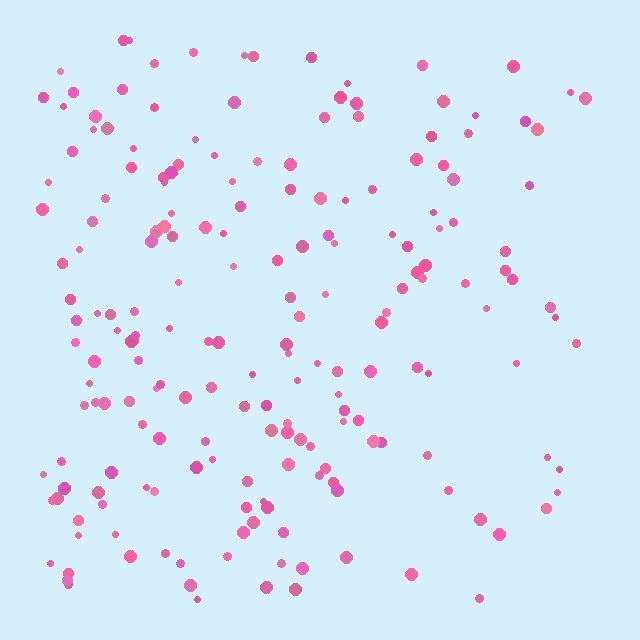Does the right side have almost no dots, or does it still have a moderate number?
Still a moderate number, just noticeably fewer than the left.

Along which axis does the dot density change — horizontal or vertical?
Horizontal.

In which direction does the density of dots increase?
From right to left, with the left side densest.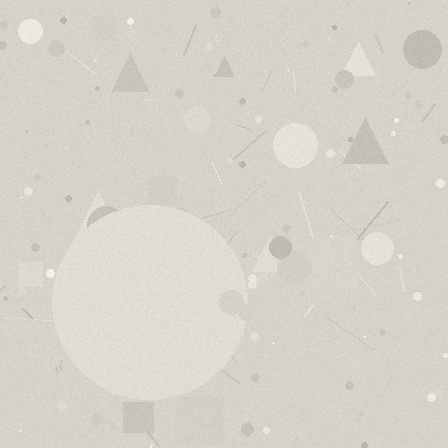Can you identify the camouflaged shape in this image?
The camouflaged shape is a circle.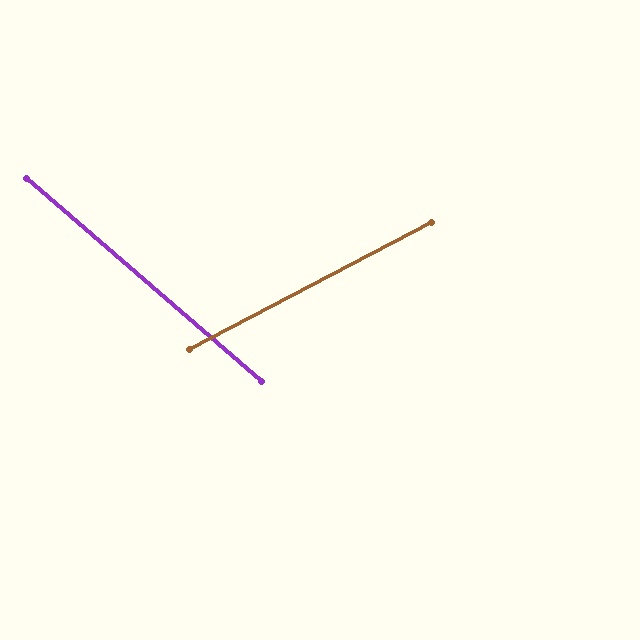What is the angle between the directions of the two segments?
Approximately 69 degrees.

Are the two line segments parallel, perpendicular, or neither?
Neither parallel nor perpendicular — they differ by about 69°.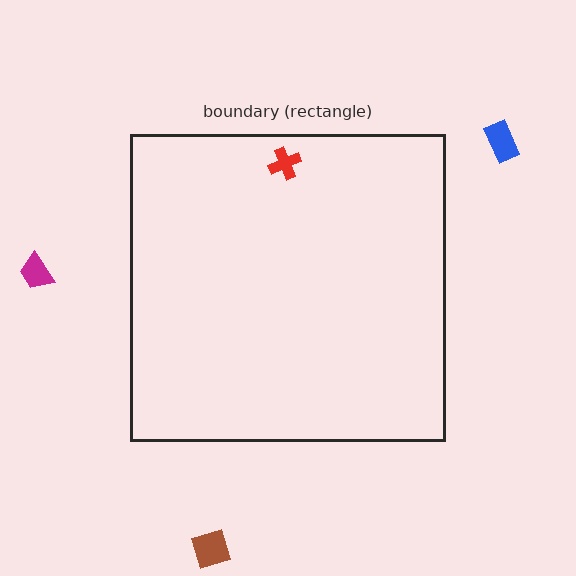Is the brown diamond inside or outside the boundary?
Outside.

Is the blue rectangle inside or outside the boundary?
Outside.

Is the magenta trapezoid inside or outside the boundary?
Outside.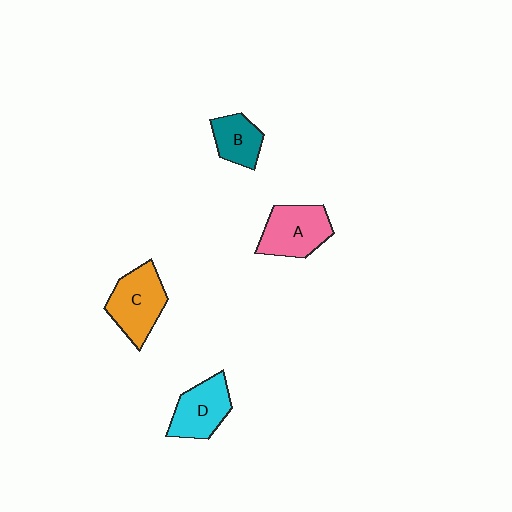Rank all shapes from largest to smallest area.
From largest to smallest: C (orange), A (pink), D (cyan), B (teal).